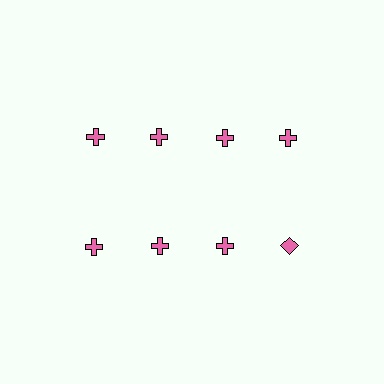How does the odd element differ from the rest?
It has a different shape: diamond instead of cross.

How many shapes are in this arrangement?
There are 8 shapes arranged in a grid pattern.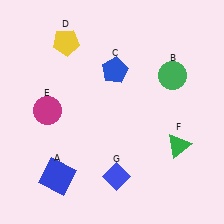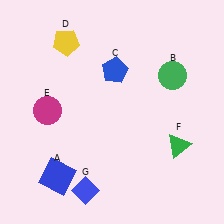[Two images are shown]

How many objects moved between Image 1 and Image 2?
1 object moved between the two images.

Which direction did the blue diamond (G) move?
The blue diamond (G) moved left.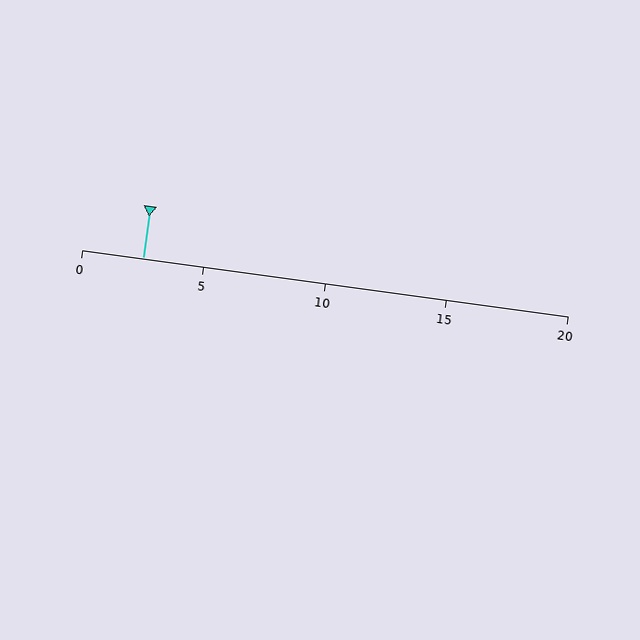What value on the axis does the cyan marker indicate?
The marker indicates approximately 2.5.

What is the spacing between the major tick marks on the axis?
The major ticks are spaced 5 apart.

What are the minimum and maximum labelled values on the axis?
The axis runs from 0 to 20.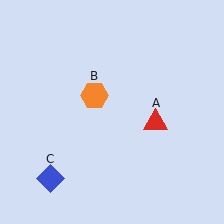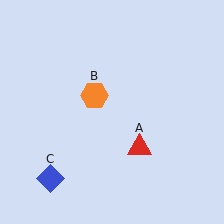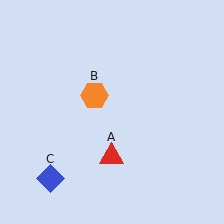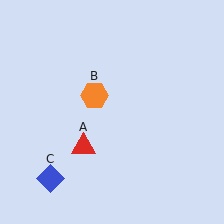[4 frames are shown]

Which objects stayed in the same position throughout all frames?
Orange hexagon (object B) and blue diamond (object C) remained stationary.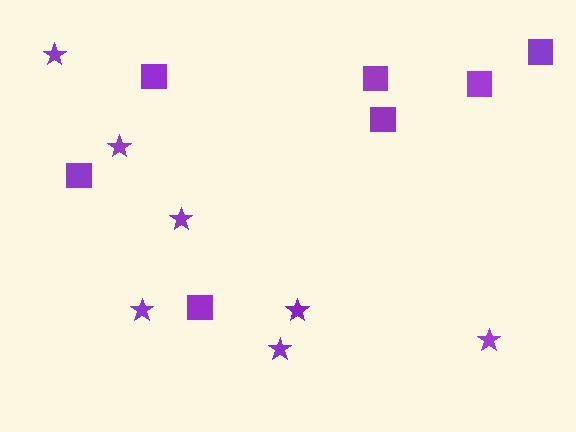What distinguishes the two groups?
There are 2 groups: one group of squares (7) and one group of stars (7).